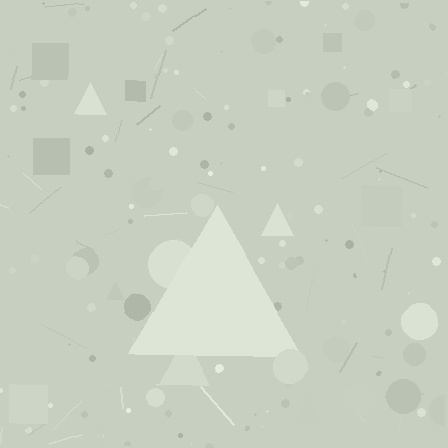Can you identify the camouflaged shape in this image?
The camouflaged shape is a triangle.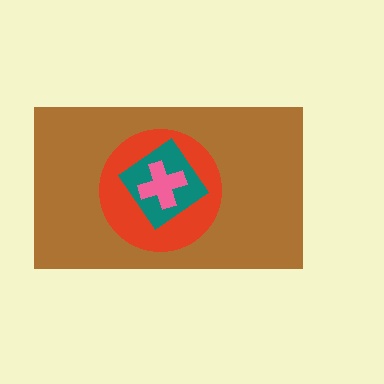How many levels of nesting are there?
4.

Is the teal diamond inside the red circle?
Yes.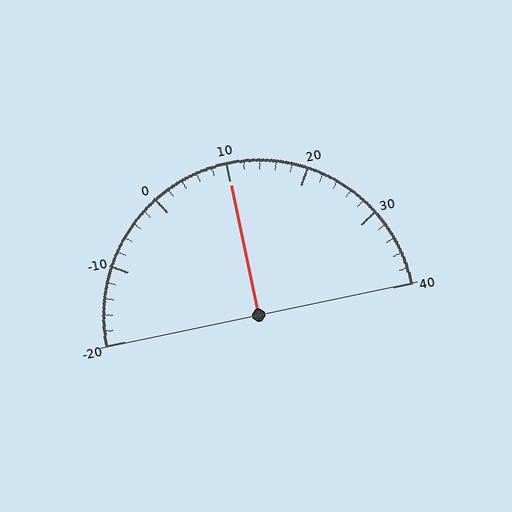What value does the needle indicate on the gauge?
The needle indicates approximately 10.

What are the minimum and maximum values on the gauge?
The gauge ranges from -20 to 40.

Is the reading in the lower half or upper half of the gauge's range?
The reading is in the upper half of the range (-20 to 40).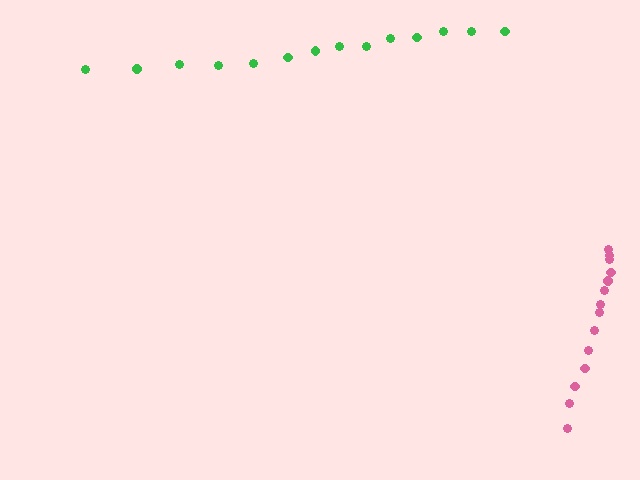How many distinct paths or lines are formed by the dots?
There are 2 distinct paths.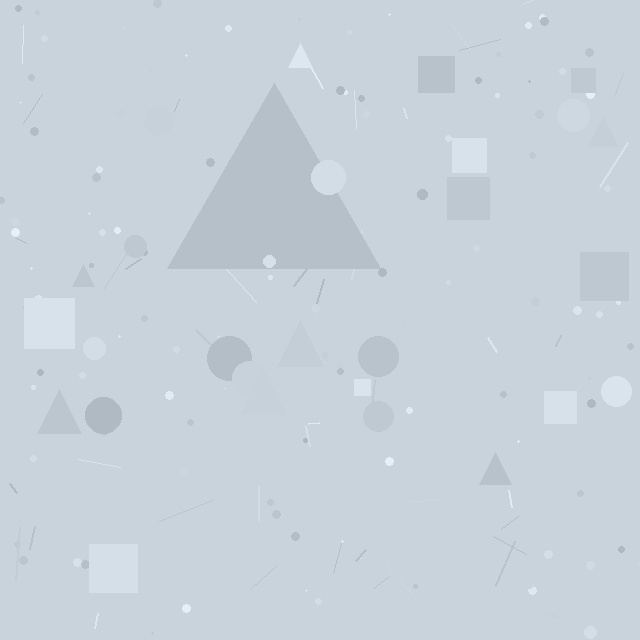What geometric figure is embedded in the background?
A triangle is embedded in the background.